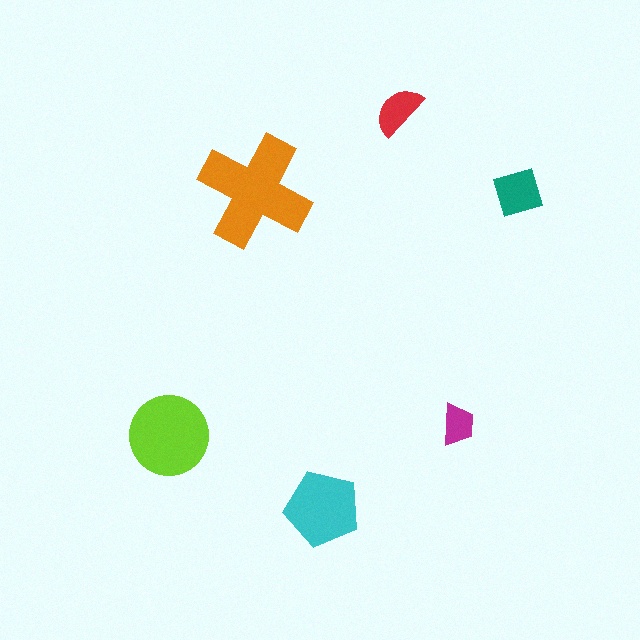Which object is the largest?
The orange cross.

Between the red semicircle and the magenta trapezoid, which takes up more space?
The red semicircle.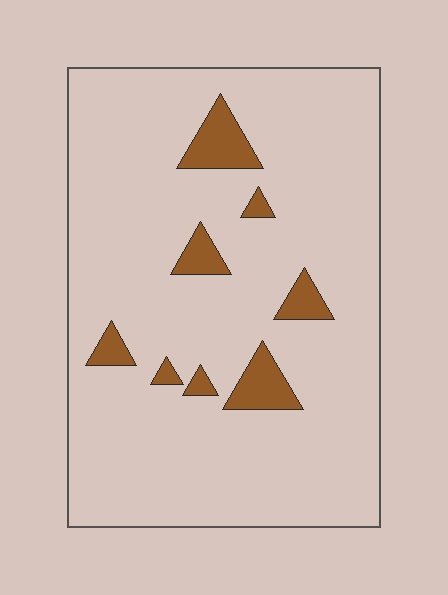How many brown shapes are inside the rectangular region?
8.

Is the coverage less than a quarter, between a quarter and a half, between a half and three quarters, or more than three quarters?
Less than a quarter.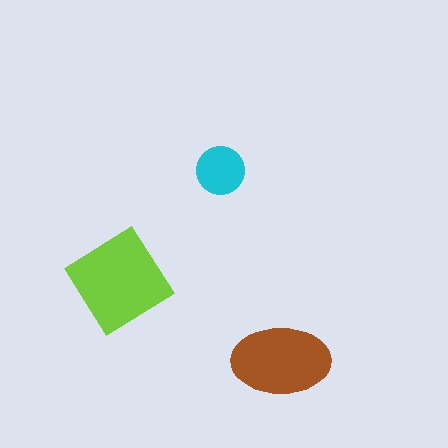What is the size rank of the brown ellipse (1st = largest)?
2nd.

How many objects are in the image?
There are 3 objects in the image.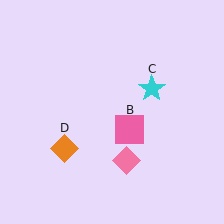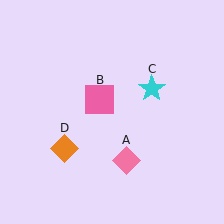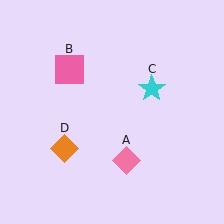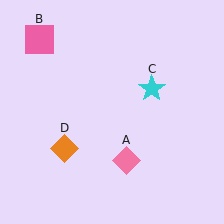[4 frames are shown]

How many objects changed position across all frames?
1 object changed position: pink square (object B).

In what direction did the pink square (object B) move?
The pink square (object B) moved up and to the left.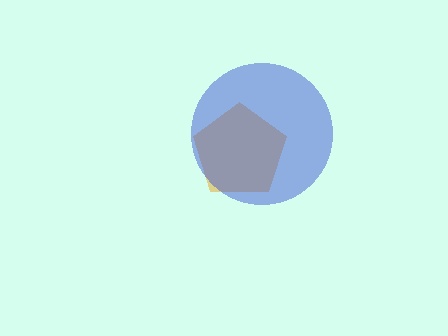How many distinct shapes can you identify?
There are 2 distinct shapes: an orange pentagon, a blue circle.